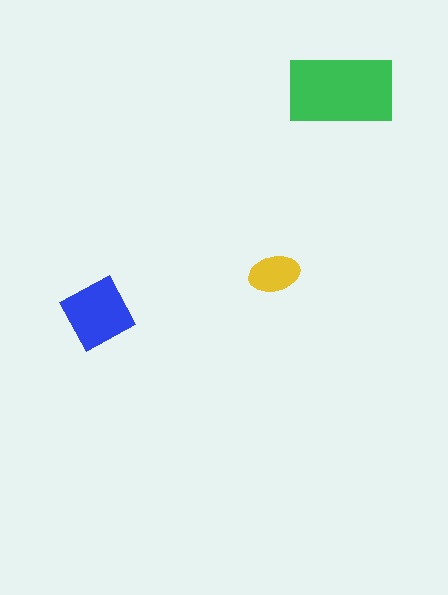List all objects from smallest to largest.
The yellow ellipse, the blue diamond, the green rectangle.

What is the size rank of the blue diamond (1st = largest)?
2nd.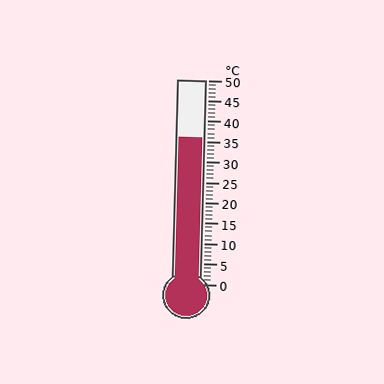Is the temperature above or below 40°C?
The temperature is below 40°C.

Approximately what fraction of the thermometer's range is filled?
The thermometer is filled to approximately 70% of its range.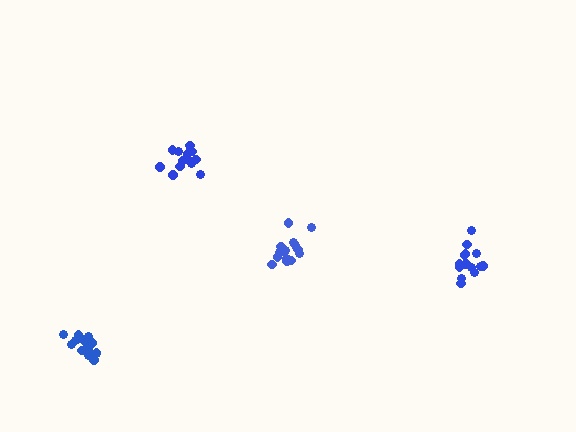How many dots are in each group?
Group 1: 16 dots, Group 2: 15 dots, Group 3: 20 dots, Group 4: 15 dots (66 total).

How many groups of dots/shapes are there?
There are 4 groups.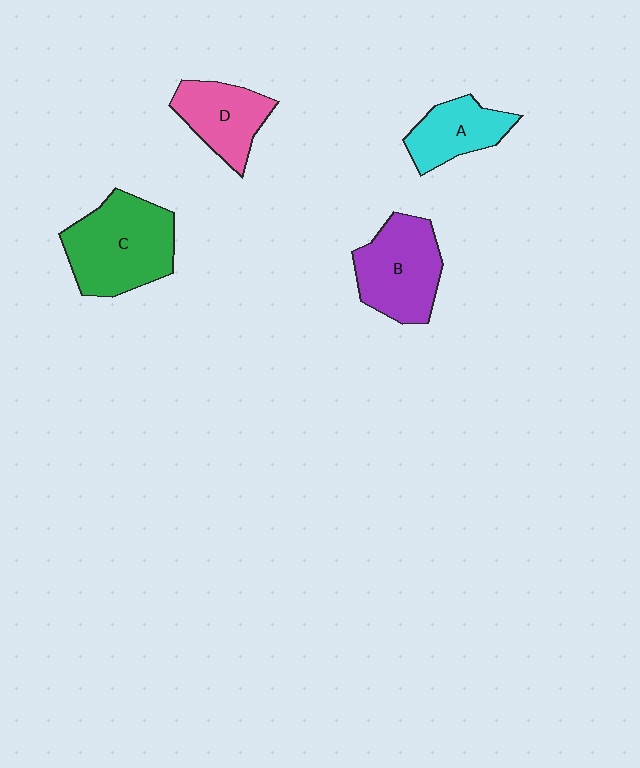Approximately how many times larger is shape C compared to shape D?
Approximately 1.6 times.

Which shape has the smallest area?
Shape A (cyan).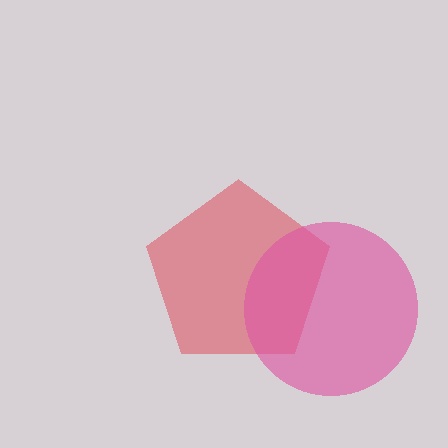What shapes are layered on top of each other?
The layered shapes are: a red pentagon, a pink circle.